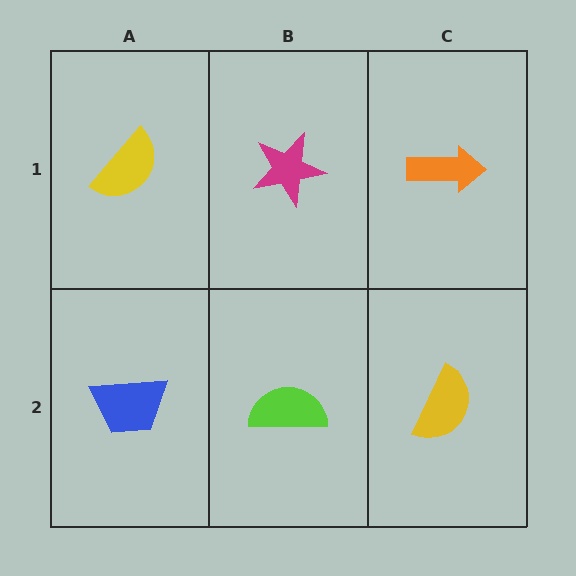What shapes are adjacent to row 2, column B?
A magenta star (row 1, column B), a blue trapezoid (row 2, column A), a yellow semicircle (row 2, column C).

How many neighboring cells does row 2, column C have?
2.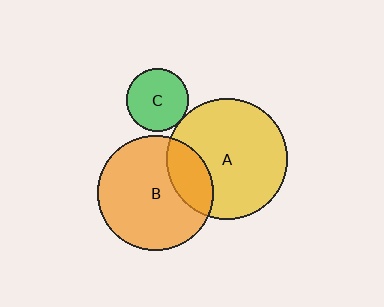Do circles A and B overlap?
Yes.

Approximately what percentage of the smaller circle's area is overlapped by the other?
Approximately 20%.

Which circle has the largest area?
Circle A (yellow).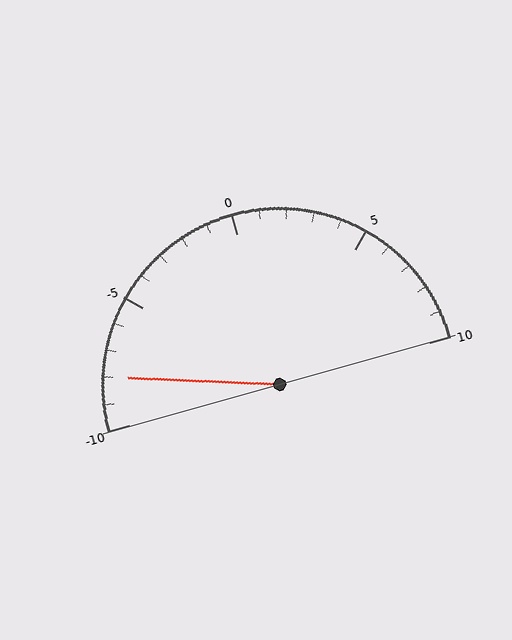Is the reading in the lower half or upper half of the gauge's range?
The reading is in the lower half of the range (-10 to 10).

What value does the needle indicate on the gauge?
The needle indicates approximately -8.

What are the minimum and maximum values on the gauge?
The gauge ranges from -10 to 10.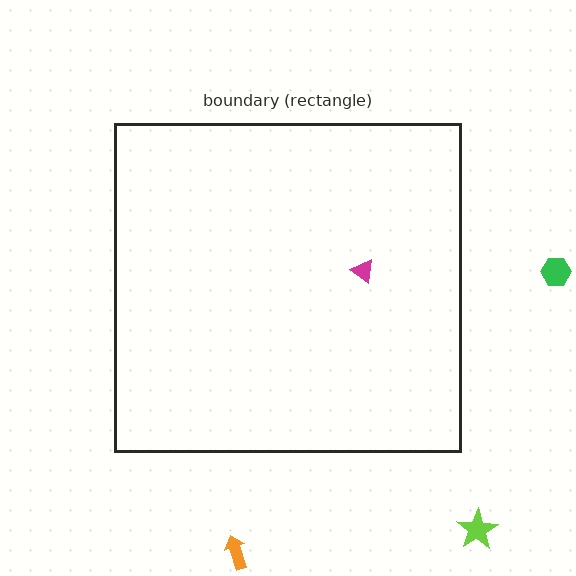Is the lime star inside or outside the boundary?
Outside.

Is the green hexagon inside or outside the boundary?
Outside.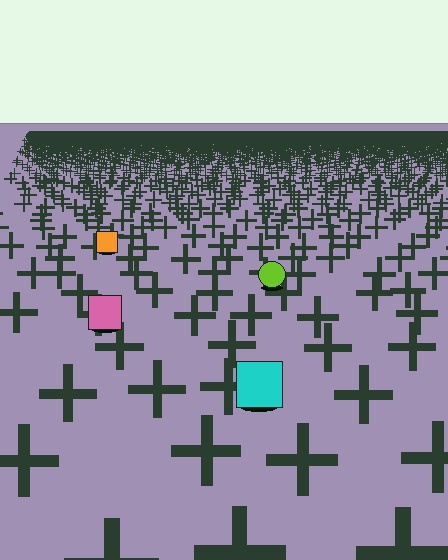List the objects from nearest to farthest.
From nearest to farthest: the cyan square, the pink square, the lime circle, the orange square.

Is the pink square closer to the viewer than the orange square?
Yes. The pink square is closer — you can tell from the texture gradient: the ground texture is coarser near it.